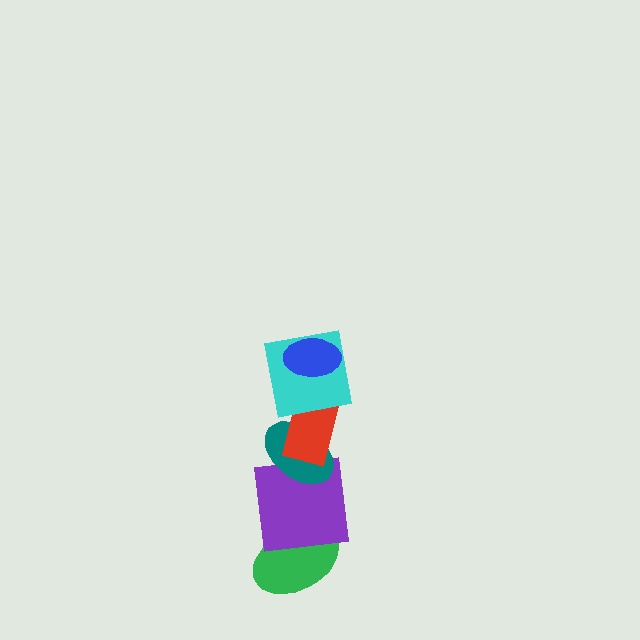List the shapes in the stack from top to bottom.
From top to bottom: the blue ellipse, the cyan square, the red rectangle, the teal ellipse, the purple square, the green ellipse.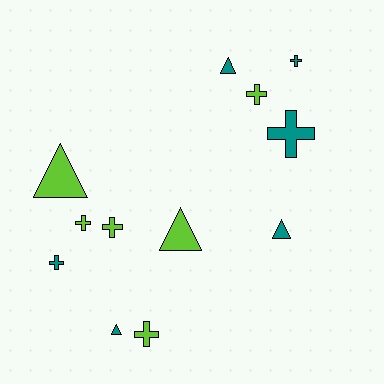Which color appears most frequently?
Teal, with 6 objects.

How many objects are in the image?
There are 12 objects.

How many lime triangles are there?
There are 2 lime triangles.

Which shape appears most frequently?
Cross, with 7 objects.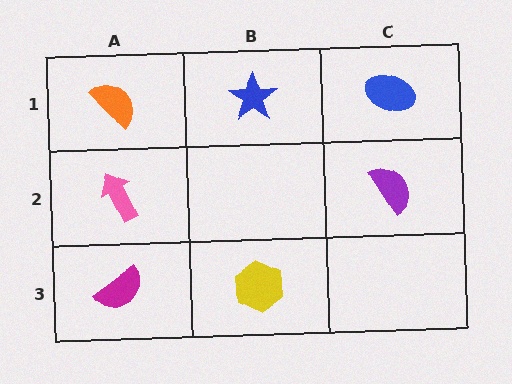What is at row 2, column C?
A purple semicircle.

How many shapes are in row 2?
2 shapes.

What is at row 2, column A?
A pink arrow.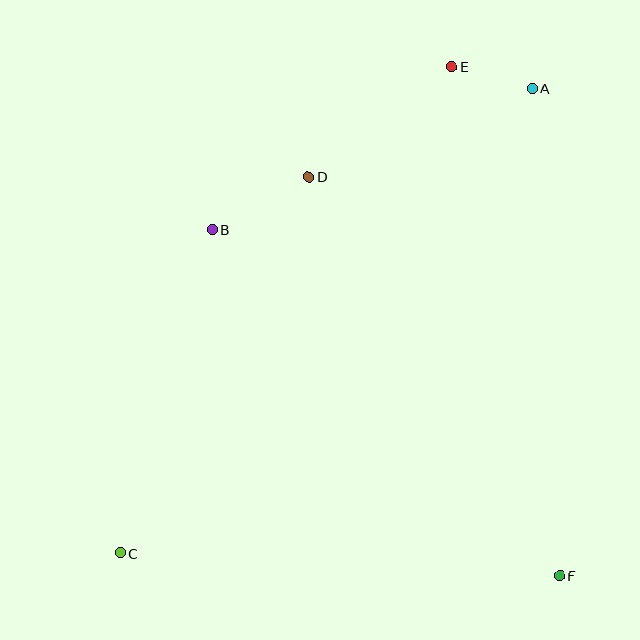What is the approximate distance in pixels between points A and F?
The distance between A and F is approximately 488 pixels.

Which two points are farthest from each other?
Points A and C are farthest from each other.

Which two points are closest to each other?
Points A and E are closest to each other.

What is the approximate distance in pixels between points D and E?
The distance between D and E is approximately 180 pixels.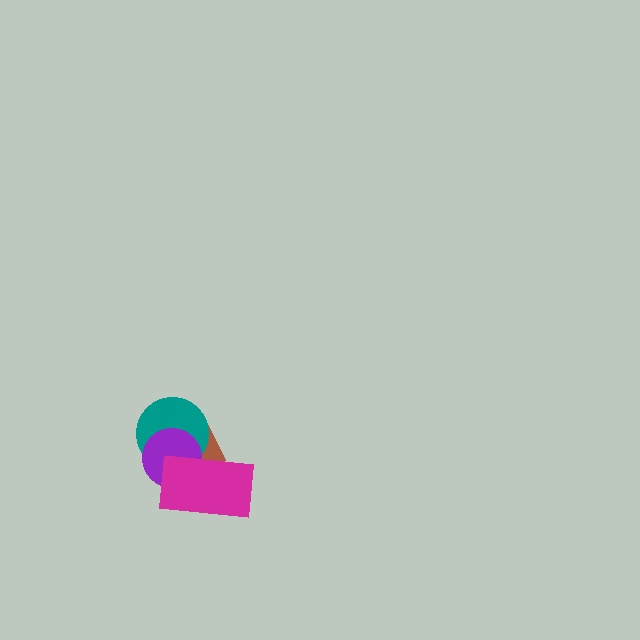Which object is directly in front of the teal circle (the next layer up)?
The purple circle is directly in front of the teal circle.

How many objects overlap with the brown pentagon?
3 objects overlap with the brown pentagon.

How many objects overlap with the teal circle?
3 objects overlap with the teal circle.